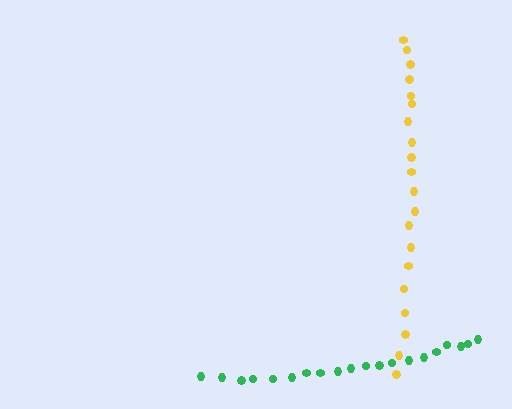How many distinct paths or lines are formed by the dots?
There are 2 distinct paths.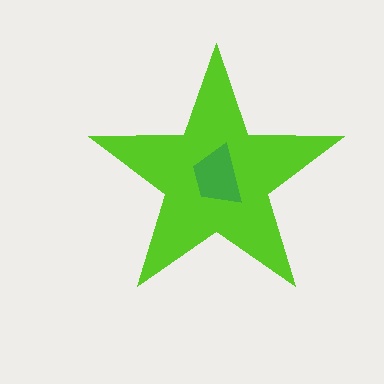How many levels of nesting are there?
2.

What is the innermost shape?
The green trapezoid.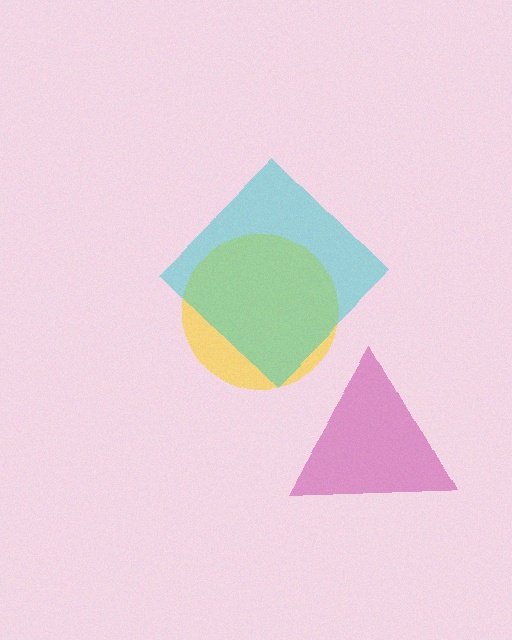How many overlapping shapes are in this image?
There are 3 overlapping shapes in the image.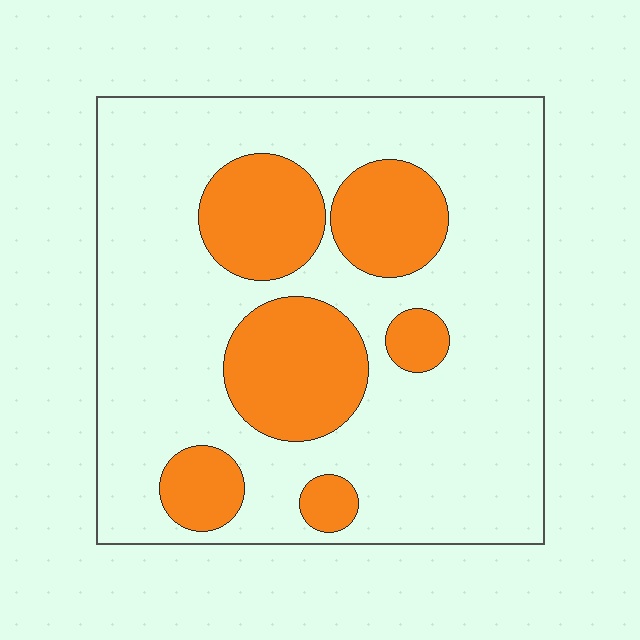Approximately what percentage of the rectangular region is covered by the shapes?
Approximately 25%.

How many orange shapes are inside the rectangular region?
6.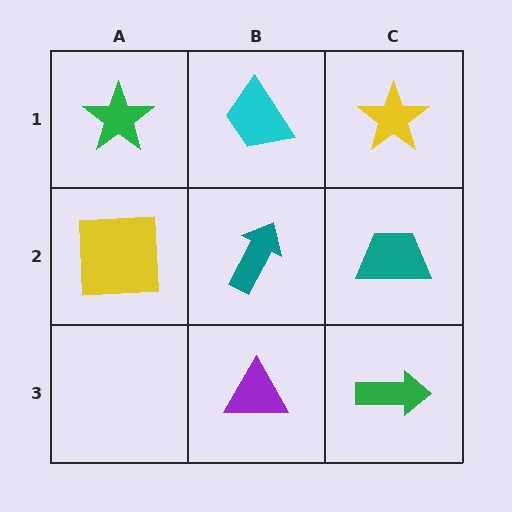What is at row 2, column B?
A teal arrow.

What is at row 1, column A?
A green star.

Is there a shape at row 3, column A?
No, that cell is empty.